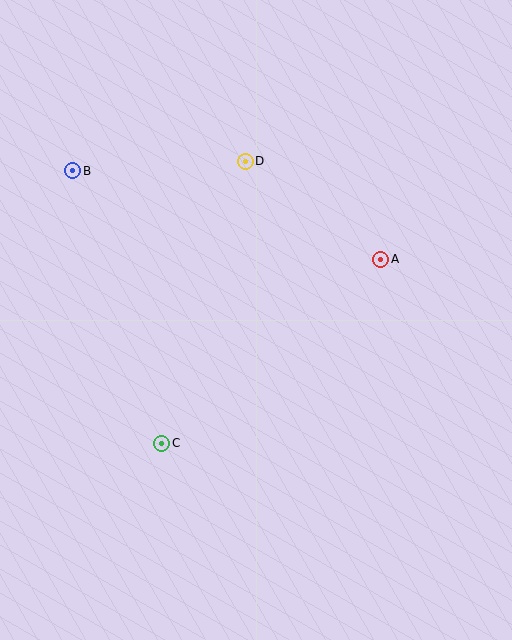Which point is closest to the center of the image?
Point A at (381, 259) is closest to the center.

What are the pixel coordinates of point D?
Point D is at (245, 161).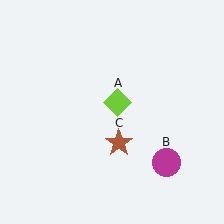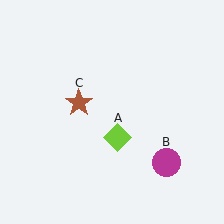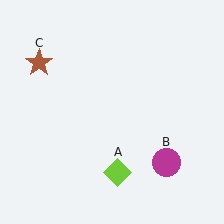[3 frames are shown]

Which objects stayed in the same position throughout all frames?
Magenta circle (object B) remained stationary.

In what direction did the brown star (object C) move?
The brown star (object C) moved up and to the left.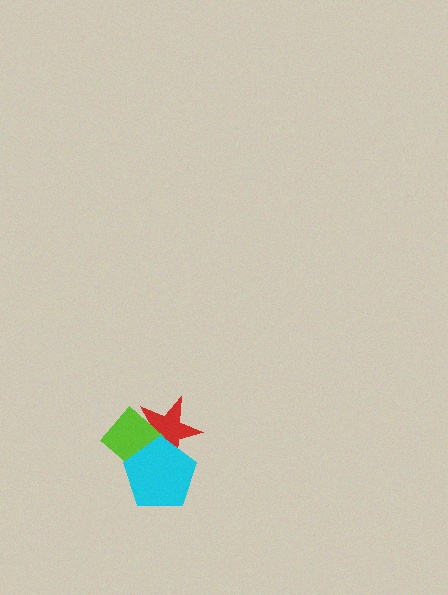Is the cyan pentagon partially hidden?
No, no other shape covers it.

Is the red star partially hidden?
Yes, it is partially covered by another shape.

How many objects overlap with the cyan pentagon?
2 objects overlap with the cyan pentagon.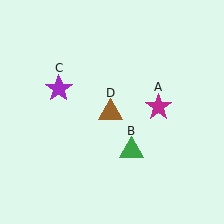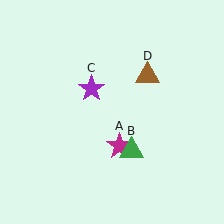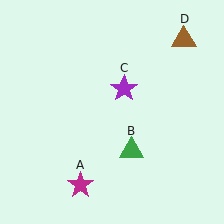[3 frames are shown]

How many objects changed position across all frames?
3 objects changed position: magenta star (object A), purple star (object C), brown triangle (object D).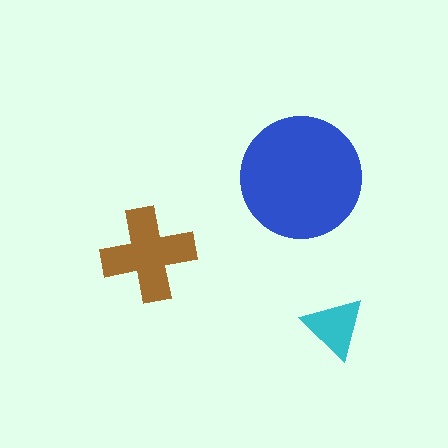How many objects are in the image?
There are 3 objects in the image.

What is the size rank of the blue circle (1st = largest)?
1st.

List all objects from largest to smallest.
The blue circle, the brown cross, the cyan triangle.